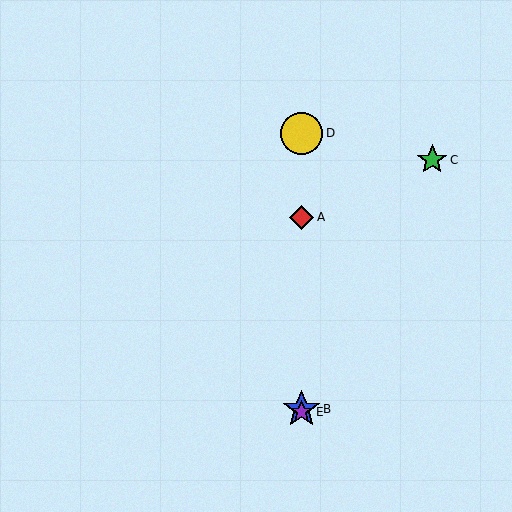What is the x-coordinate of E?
Object E is at x≈302.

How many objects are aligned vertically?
4 objects (A, B, D, E) are aligned vertically.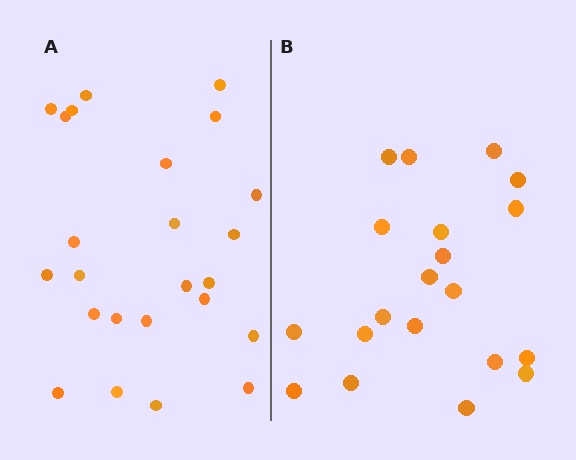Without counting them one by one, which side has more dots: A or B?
Region A (the left region) has more dots.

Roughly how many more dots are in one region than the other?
Region A has about 4 more dots than region B.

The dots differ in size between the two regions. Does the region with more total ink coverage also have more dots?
No. Region B has more total ink coverage because its dots are larger, but region A actually contains more individual dots. Total area can be misleading — the number of items is what matters here.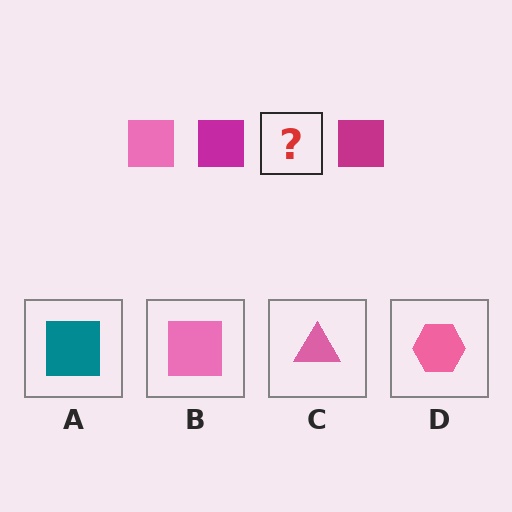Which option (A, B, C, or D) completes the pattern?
B.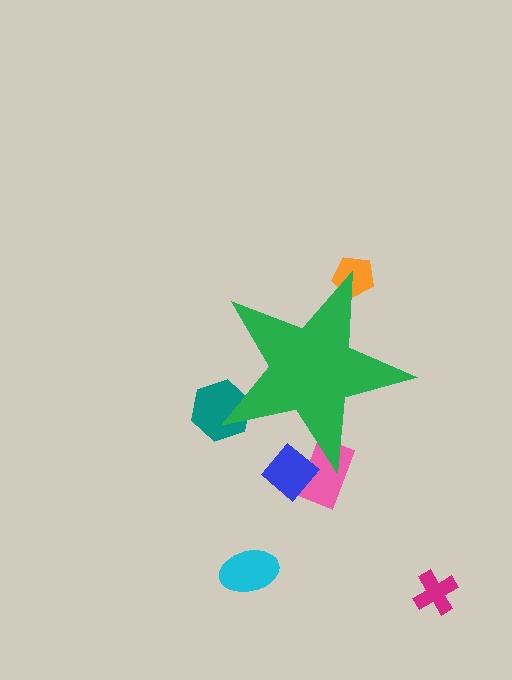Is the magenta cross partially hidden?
No, the magenta cross is fully visible.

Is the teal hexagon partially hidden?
Yes, the teal hexagon is partially hidden behind the green star.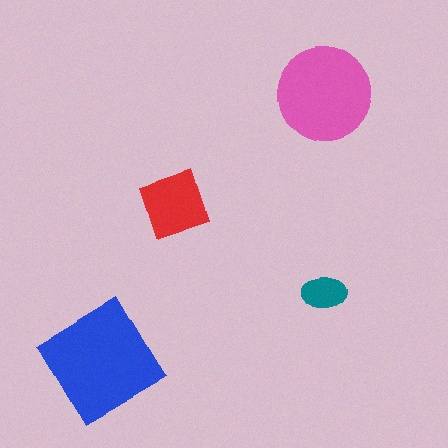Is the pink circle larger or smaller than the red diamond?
Larger.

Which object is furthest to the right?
The pink circle is rightmost.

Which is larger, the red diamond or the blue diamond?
The blue diamond.